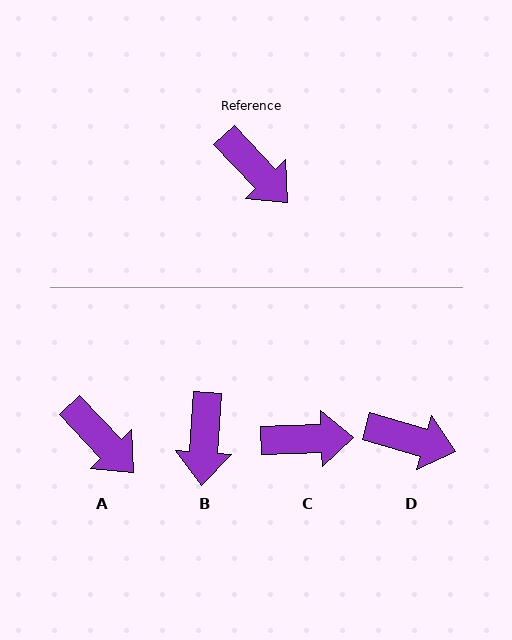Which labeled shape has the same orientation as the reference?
A.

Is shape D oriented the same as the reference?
No, it is off by about 31 degrees.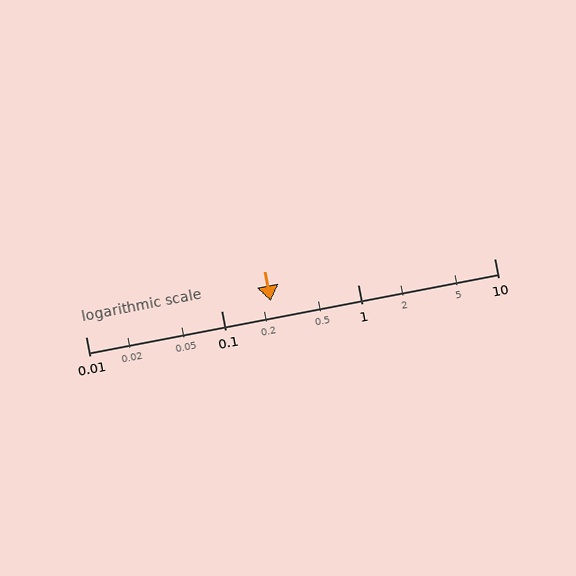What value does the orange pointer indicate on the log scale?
The pointer indicates approximately 0.23.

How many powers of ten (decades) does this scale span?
The scale spans 3 decades, from 0.01 to 10.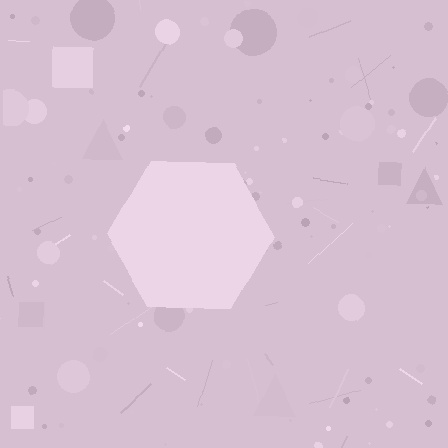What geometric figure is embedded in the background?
A hexagon is embedded in the background.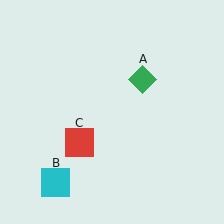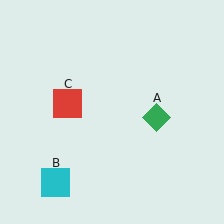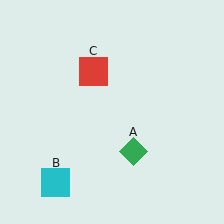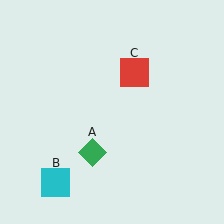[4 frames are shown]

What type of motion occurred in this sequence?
The green diamond (object A), red square (object C) rotated clockwise around the center of the scene.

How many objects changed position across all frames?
2 objects changed position: green diamond (object A), red square (object C).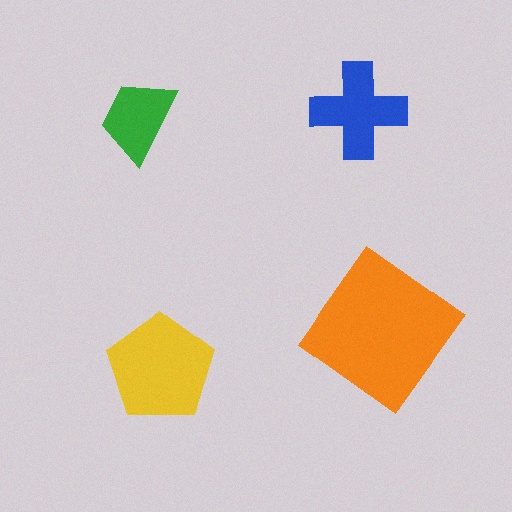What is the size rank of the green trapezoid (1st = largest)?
4th.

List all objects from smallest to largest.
The green trapezoid, the blue cross, the yellow pentagon, the orange diamond.